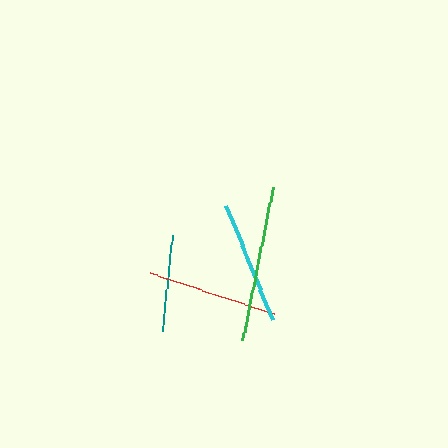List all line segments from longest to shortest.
From longest to shortest: green, red, cyan, teal.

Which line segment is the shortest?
The teal line is the shortest at approximately 97 pixels.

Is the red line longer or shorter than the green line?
The green line is longer than the red line.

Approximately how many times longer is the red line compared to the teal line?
The red line is approximately 1.3 times the length of the teal line.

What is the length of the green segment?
The green segment is approximately 156 pixels long.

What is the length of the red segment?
The red segment is approximately 131 pixels long.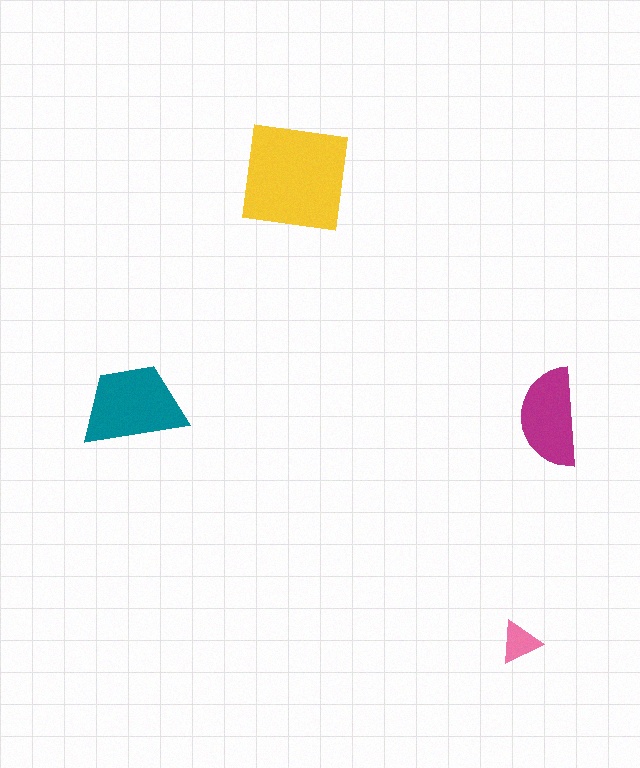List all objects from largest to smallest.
The yellow square, the teal trapezoid, the magenta semicircle, the pink triangle.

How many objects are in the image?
There are 4 objects in the image.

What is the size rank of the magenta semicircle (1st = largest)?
3rd.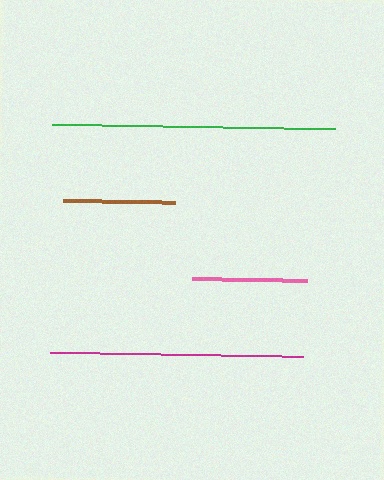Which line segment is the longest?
The green line is the longest at approximately 283 pixels.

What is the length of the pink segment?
The pink segment is approximately 115 pixels long.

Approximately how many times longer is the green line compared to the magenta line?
The green line is approximately 1.1 times the length of the magenta line.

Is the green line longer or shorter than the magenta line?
The green line is longer than the magenta line.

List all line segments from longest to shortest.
From longest to shortest: green, magenta, pink, brown.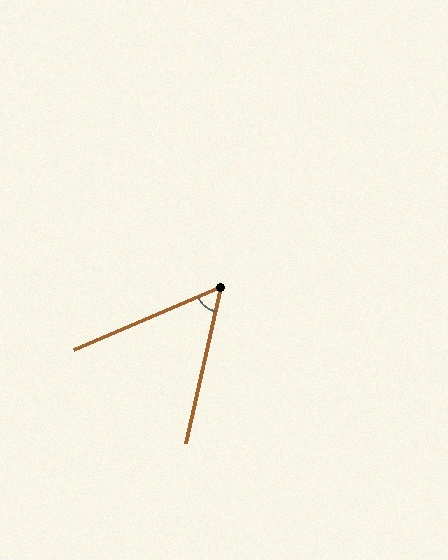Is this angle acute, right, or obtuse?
It is acute.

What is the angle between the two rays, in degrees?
Approximately 54 degrees.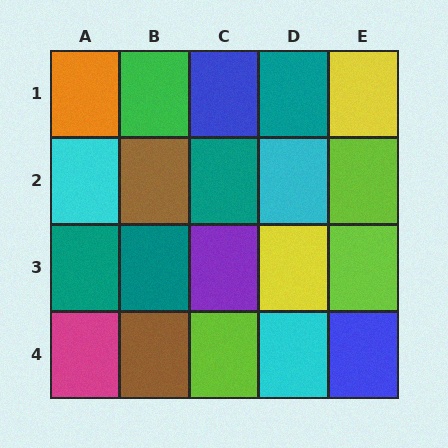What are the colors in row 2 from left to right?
Cyan, brown, teal, cyan, lime.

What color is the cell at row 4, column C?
Lime.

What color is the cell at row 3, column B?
Teal.